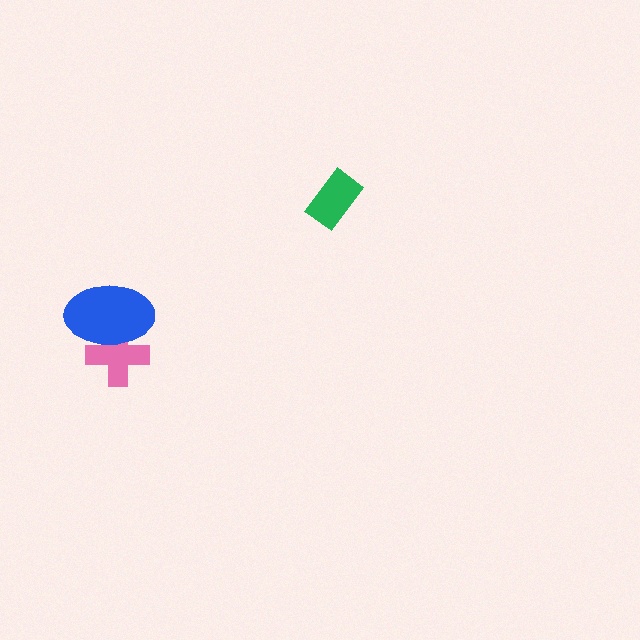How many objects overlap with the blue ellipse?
1 object overlaps with the blue ellipse.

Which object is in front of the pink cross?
The blue ellipse is in front of the pink cross.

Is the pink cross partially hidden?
Yes, it is partially covered by another shape.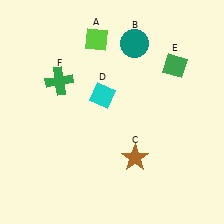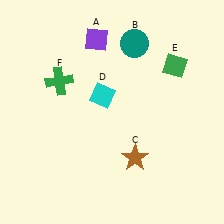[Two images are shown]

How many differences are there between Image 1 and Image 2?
There is 1 difference between the two images.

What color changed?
The diamond (A) changed from lime in Image 1 to purple in Image 2.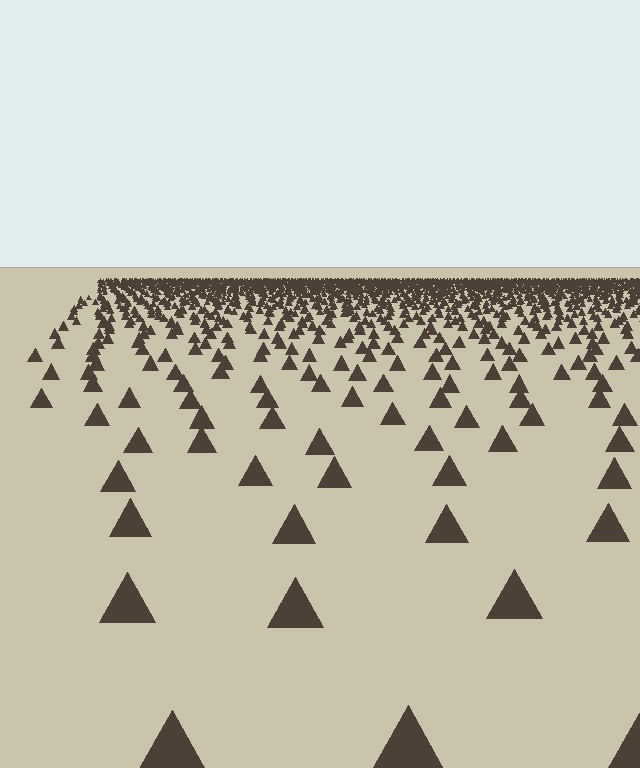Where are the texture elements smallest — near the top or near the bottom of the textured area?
Near the top.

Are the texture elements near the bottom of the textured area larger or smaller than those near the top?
Larger. Near the bottom, elements are closer to the viewer and appear at a bigger on-screen size.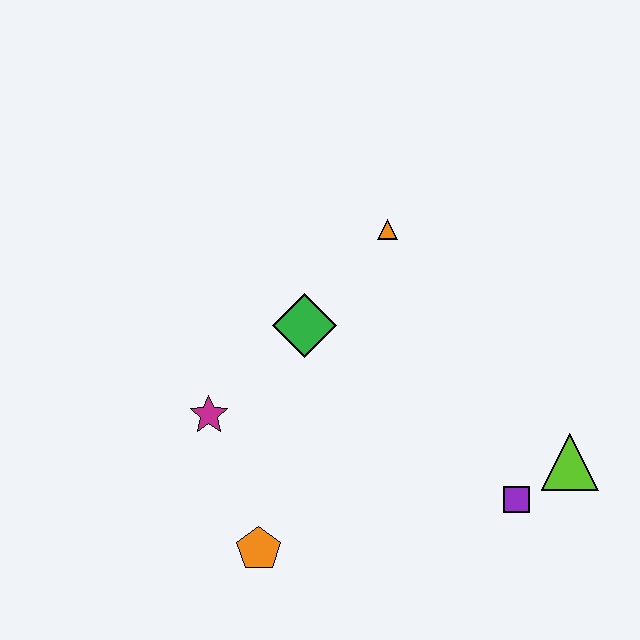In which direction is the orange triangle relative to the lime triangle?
The orange triangle is above the lime triangle.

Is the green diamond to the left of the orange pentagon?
No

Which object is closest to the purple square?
The lime triangle is closest to the purple square.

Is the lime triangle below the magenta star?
Yes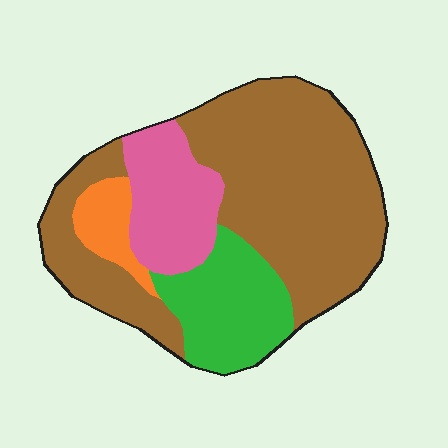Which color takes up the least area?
Orange, at roughly 5%.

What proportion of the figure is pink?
Pink takes up about one sixth (1/6) of the figure.